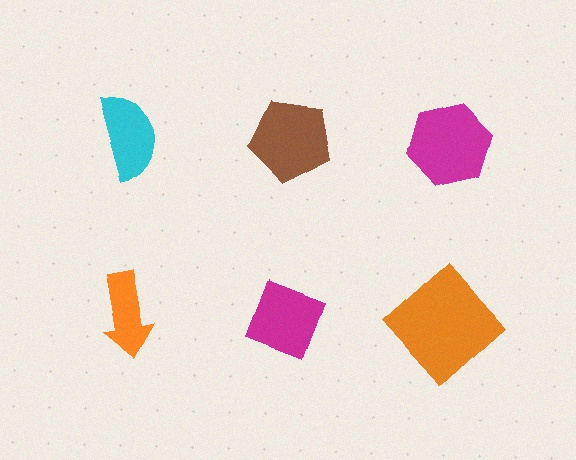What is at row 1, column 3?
A magenta hexagon.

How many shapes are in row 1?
3 shapes.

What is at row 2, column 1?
An orange arrow.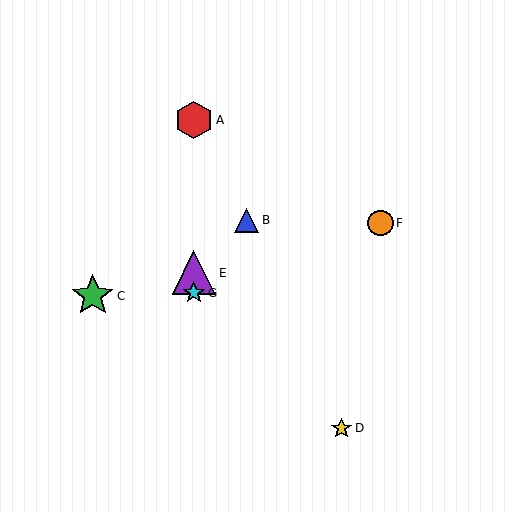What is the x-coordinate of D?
Object D is at x≈342.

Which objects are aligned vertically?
Objects A, E, G are aligned vertically.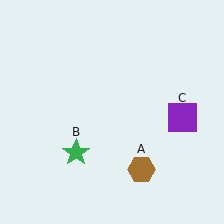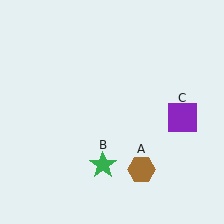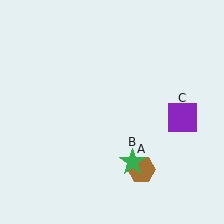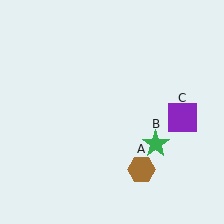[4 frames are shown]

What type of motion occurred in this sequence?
The green star (object B) rotated counterclockwise around the center of the scene.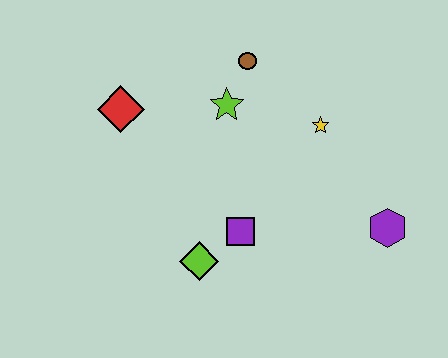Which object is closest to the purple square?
The lime diamond is closest to the purple square.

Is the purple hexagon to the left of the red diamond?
No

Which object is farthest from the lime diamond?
The brown circle is farthest from the lime diamond.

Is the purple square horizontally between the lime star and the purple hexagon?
Yes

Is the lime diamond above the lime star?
No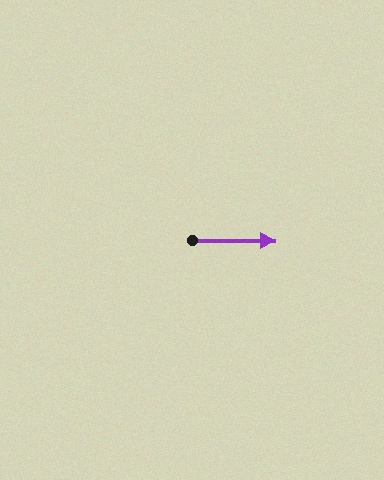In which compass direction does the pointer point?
East.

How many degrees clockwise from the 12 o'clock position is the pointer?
Approximately 90 degrees.